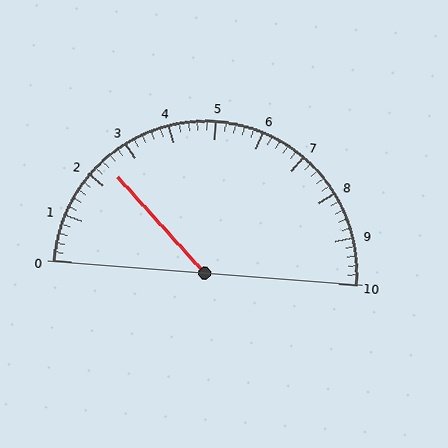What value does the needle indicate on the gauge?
The needle indicates approximately 2.4.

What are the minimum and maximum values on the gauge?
The gauge ranges from 0 to 10.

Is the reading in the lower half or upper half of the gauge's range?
The reading is in the lower half of the range (0 to 10).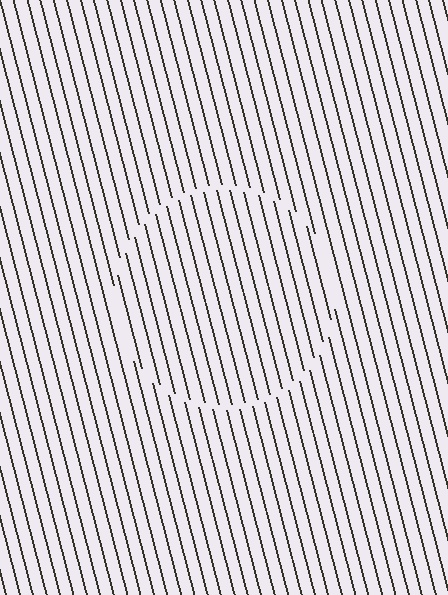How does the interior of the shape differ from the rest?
The interior of the shape contains the same grating, shifted by half a period — the contour is defined by the phase discontinuity where line-ends from the inner and outer gratings abut.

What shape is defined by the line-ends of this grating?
An illusory circle. The interior of the shape contains the same grating, shifted by half a period — the contour is defined by the phase discontinuity where line-ends from the inner and outer gratings abut.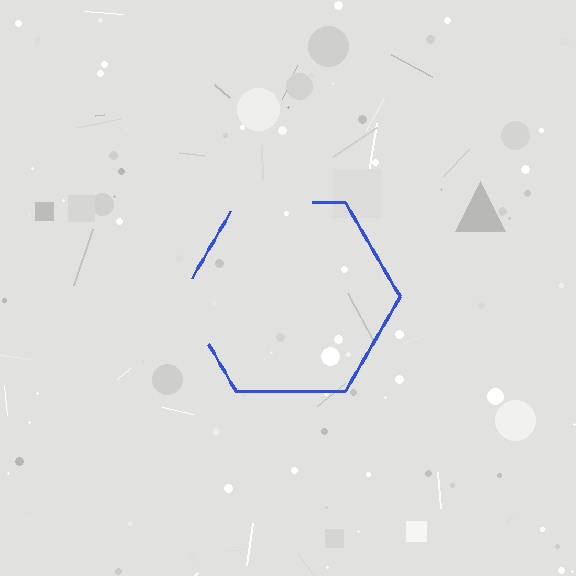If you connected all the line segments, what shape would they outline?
They would outline a hexagon.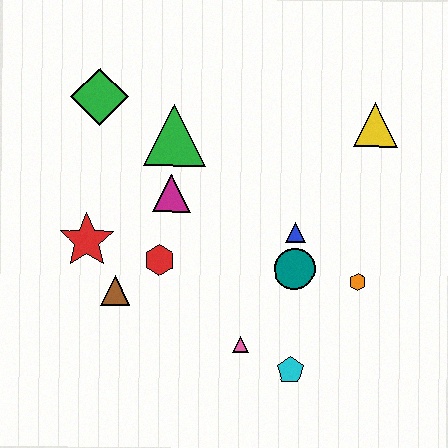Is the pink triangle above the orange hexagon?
No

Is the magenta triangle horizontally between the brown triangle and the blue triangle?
Yes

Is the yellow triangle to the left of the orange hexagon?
No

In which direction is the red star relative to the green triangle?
The red star is below the green triangle.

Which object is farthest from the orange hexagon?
The green diamond is farthest from the orange hexagon.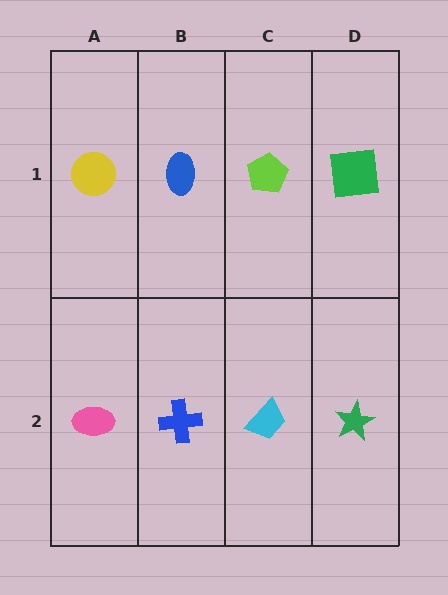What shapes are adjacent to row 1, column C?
A cyan trapezoid (row 2, column C), a blue ellipse (row 1, column B), a green square (row 1, column D).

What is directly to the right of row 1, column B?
A lime pentagon.